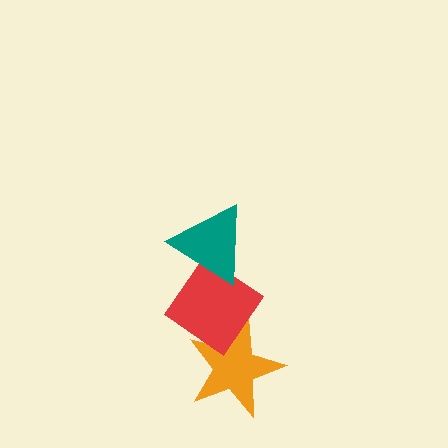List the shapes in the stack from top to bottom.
From top to bottom: the teal triangle, the red diamond, the orange star.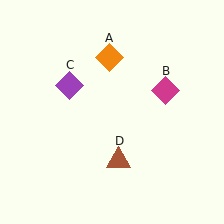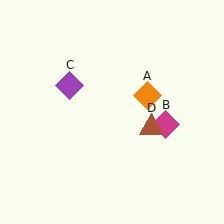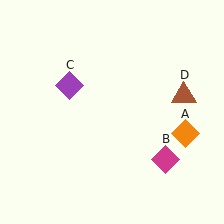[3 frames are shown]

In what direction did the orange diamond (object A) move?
The orange diamond (object A) moved down and to the right.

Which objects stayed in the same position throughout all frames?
Purple diamond (object C) remained stationary.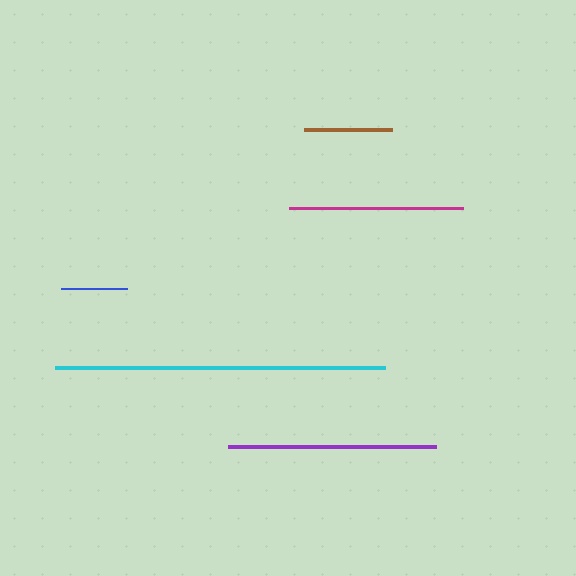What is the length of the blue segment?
The blue segment is approximately 66 pixels long.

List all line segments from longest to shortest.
From longest to shortest: cyan, purple, magenta, brown, blue.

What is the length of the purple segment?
The purple segment is approximately 208 pixels long.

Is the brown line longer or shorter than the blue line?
The brown line is longer than the blue line.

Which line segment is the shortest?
The blue line is the shortest at approximately 66 pixels.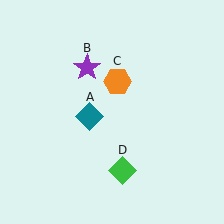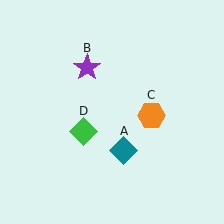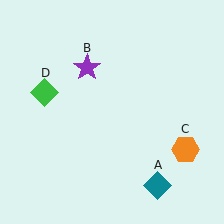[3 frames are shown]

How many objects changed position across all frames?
3 objects changed position: teal diamond (object A), orange hexagon (object C), green diamond (object D).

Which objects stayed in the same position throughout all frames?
Purple star (object B) remained stationary.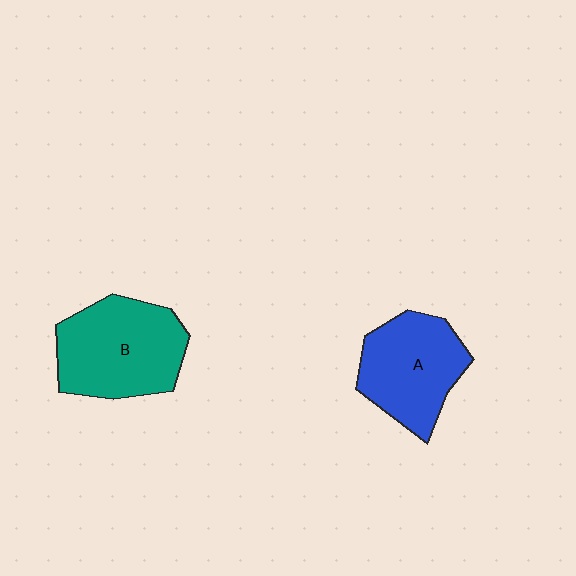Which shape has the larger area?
Shape B (teal).